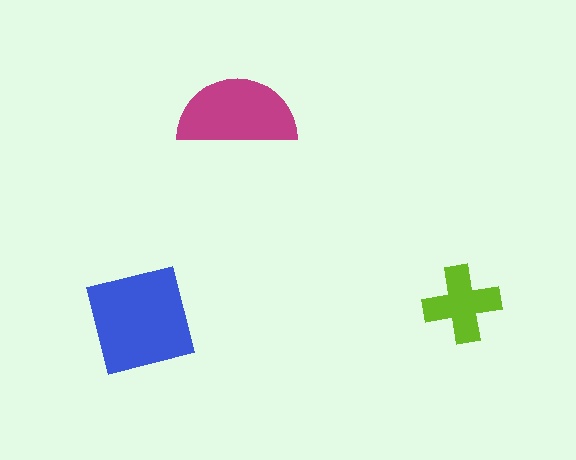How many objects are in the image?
There are 3 objects in the image.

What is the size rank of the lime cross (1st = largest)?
3rd.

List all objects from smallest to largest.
The lime cross, the magenta semicircle, the blue square.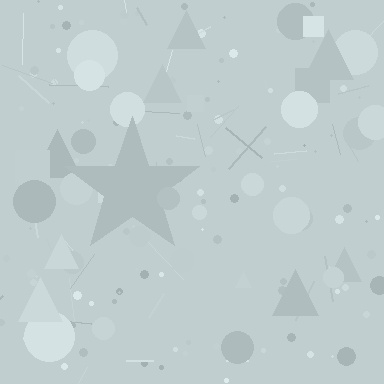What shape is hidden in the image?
A star is hidden in the image.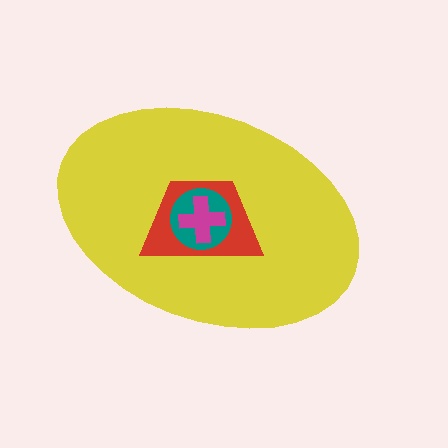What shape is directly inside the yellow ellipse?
The red trapezoid.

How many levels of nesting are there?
4.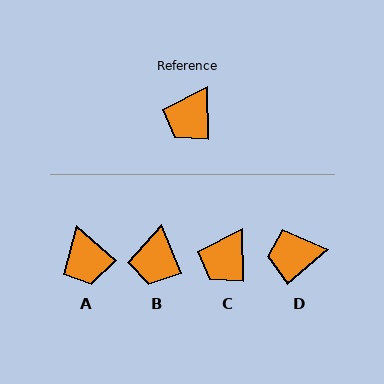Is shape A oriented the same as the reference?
No, it is off by about 48 degrees.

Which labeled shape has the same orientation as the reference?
C.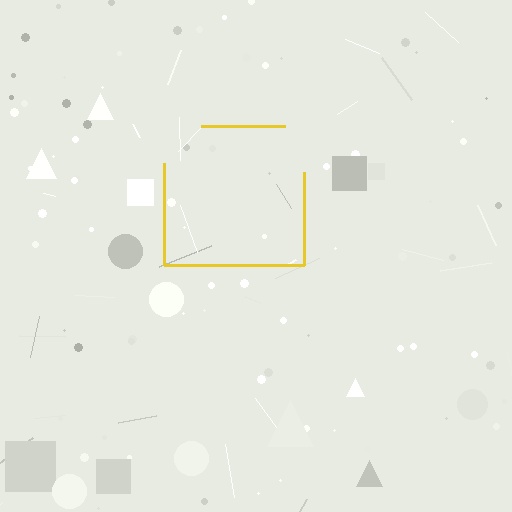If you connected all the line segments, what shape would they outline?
They would outline a square.